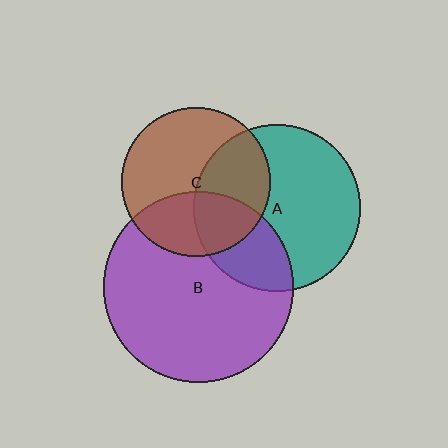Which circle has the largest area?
Circle B (purple).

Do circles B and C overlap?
Yes.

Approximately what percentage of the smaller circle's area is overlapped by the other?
Approximately 35%.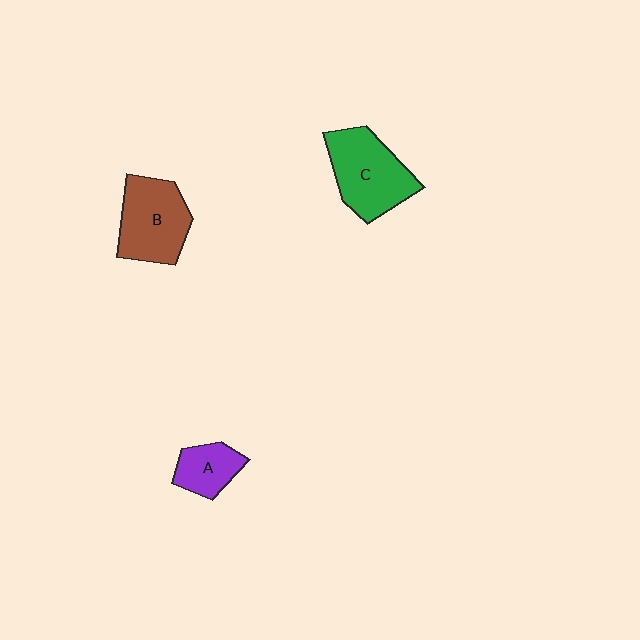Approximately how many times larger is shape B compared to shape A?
Approximately 1.8 times.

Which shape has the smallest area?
Shape A (purple).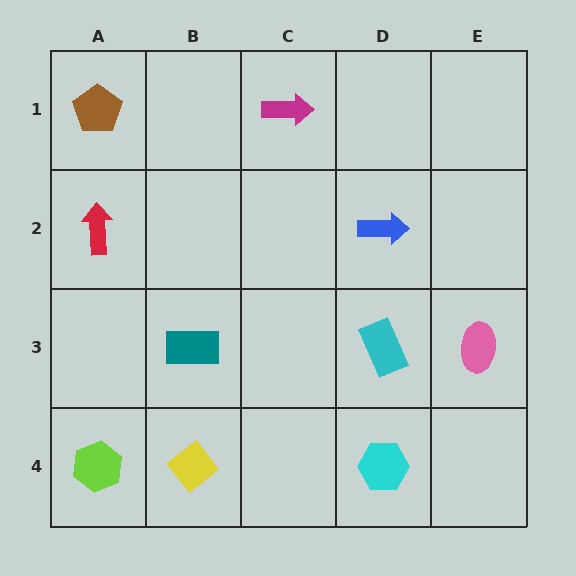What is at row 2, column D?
A blue arrow.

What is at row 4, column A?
A lime hexagon.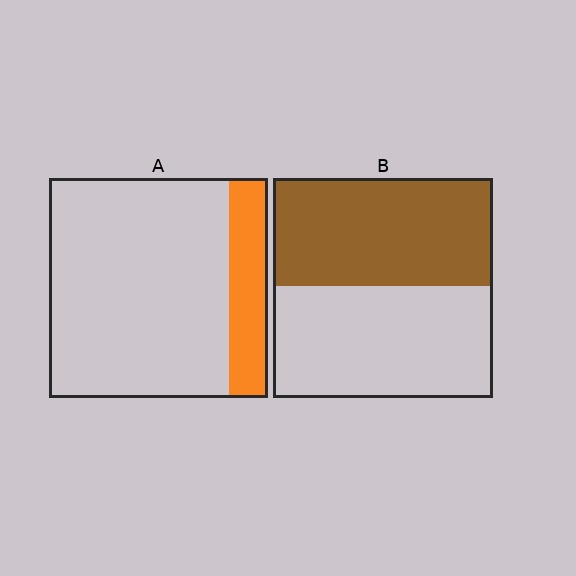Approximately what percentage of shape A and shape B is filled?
A is approximately 20% and B is approximately 50%.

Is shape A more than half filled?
No.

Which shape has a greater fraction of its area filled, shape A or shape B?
Shape B.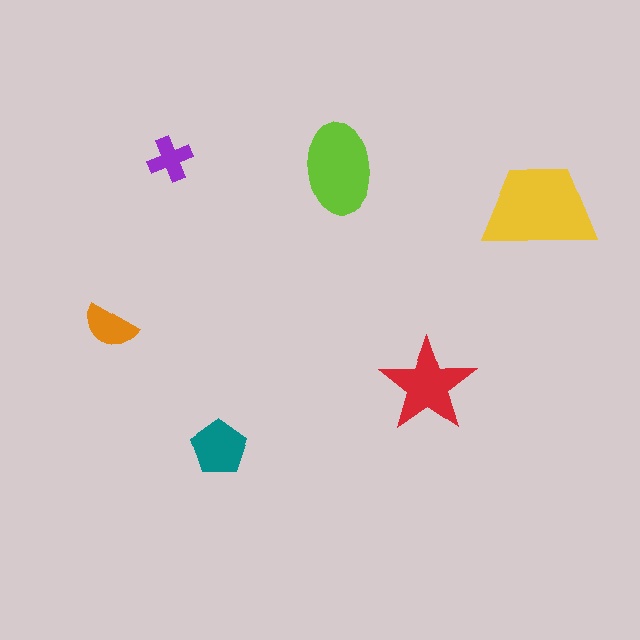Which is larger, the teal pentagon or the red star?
The red star.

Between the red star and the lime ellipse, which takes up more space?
The lime ellipse.